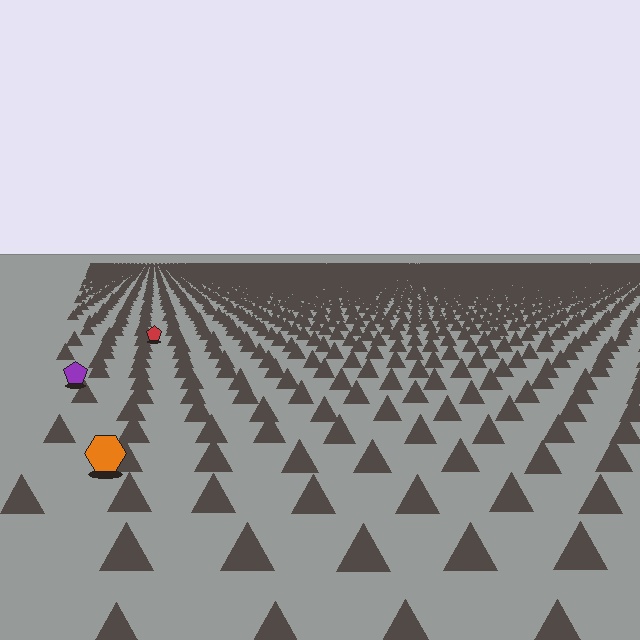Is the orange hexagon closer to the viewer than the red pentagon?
Yes. The orange hexagon is closer — you can tell from the texture gradient: the ground texture is coarser near it.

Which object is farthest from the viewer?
The red pentagon is farthest from the viewer. It appears smaller and the ground texture around it is denser.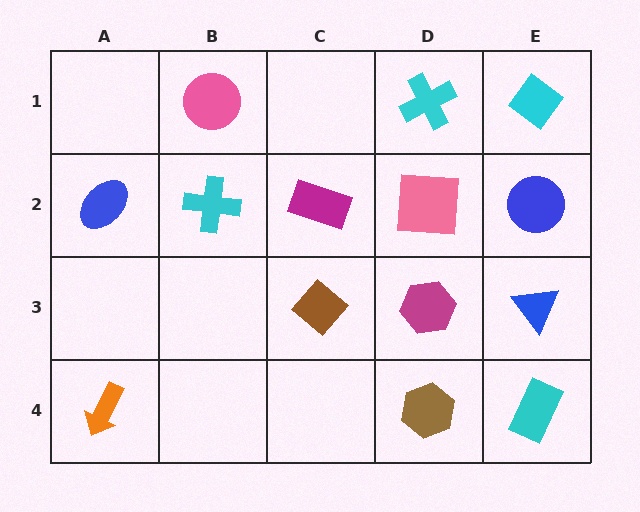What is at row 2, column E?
A blue circle.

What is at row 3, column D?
A magenta hexagon.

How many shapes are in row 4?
3 shapes.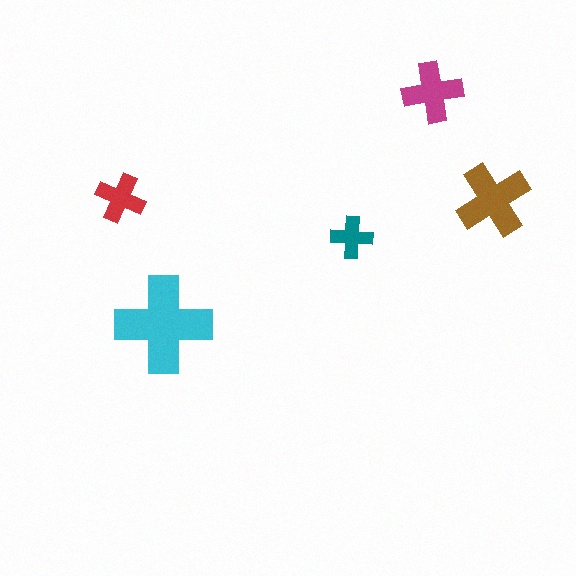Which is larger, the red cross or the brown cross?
The brown one.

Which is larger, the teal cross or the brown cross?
The brown one.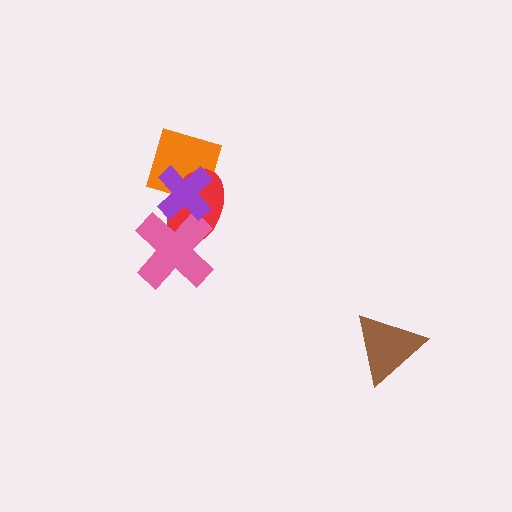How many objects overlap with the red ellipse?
3 objects overlap with the red ellipse.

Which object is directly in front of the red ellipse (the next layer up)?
The pink cross is directly in front of the red ellipse.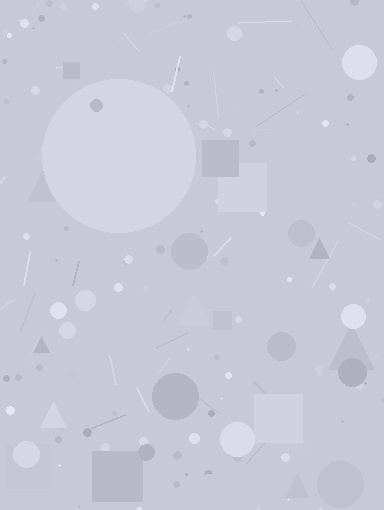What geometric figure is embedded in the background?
A circle is embedded in the background.